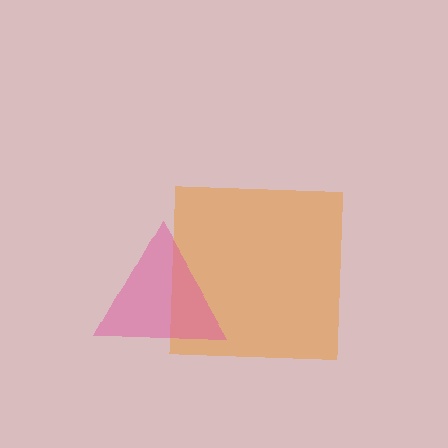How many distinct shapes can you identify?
There are 2 distinct shapes: an orange square, a pink triangle.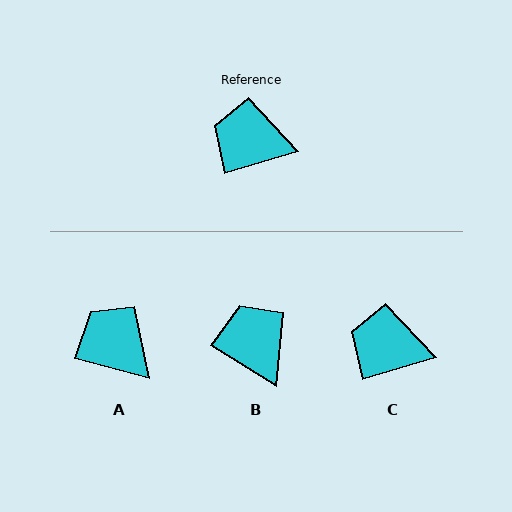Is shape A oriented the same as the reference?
No, it is off by about 32 degrees.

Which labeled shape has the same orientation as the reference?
C.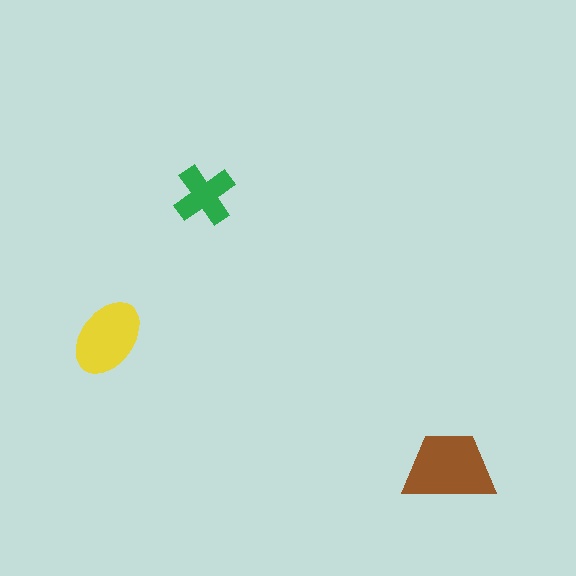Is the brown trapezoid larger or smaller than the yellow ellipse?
Larger.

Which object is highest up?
The green cross is topmost.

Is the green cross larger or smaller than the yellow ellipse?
Smaller.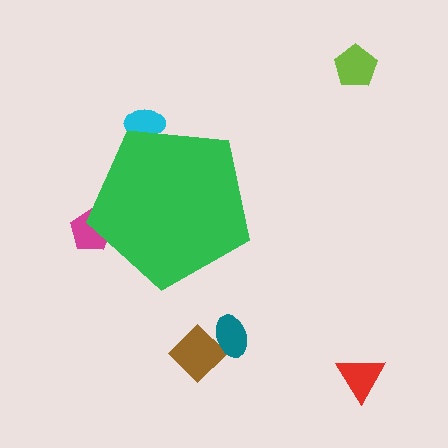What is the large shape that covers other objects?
A green pentagon.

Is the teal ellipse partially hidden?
No, the teal ellipse is fully visible.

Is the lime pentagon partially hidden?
No, the lime pentagon is fully visible.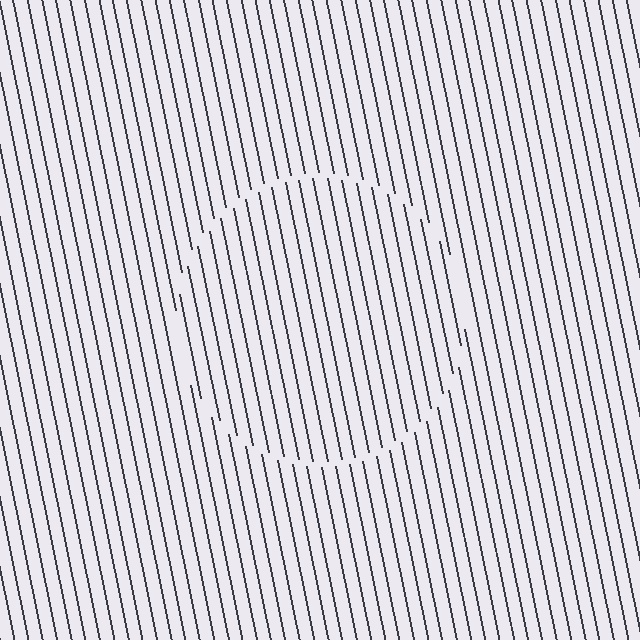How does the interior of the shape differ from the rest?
The interior of the shape contains the same grating, shifted by half a period — the contour is defined by the phase discontinuity where line-ends from the inner and outer gratings abut.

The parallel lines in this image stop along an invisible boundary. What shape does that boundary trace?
An illusory circle. The interior of the shape contains the same grating, shifted by half a period — the contour is defined by the phase discontinuity where line-ends from the inner and outer gratings abut.